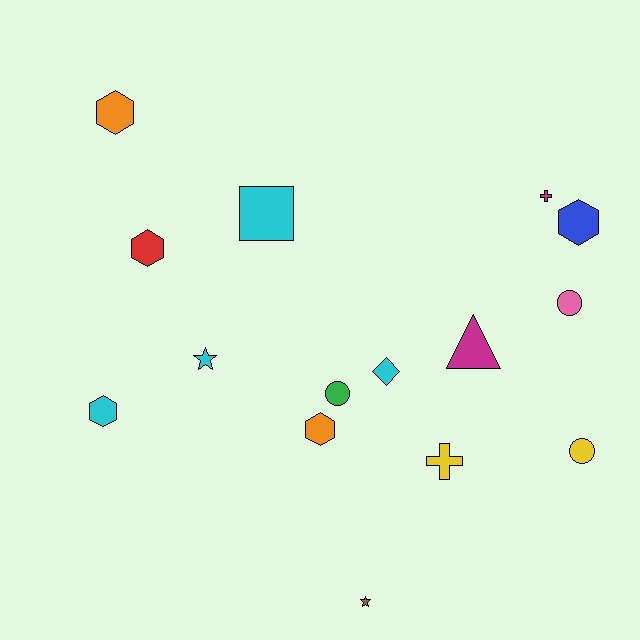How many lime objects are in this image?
There are no lime objects.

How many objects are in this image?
There are 15 objects.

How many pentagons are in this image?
There are no pentagons.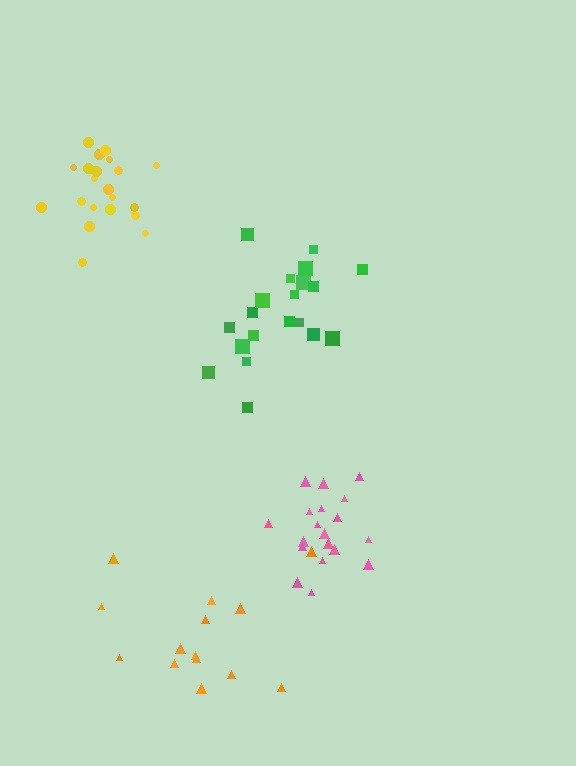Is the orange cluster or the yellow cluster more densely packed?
Yellow.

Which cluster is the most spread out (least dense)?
Orange.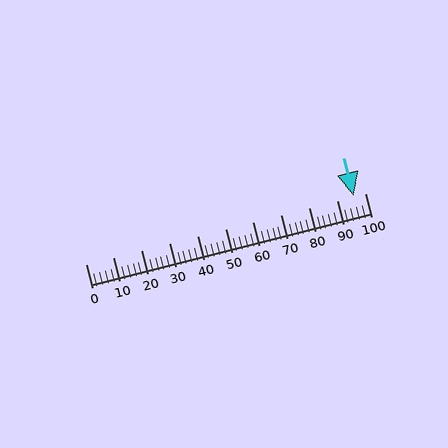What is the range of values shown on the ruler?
The ruler shows values from 0 to 100.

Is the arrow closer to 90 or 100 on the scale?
The arrow is closer to 100.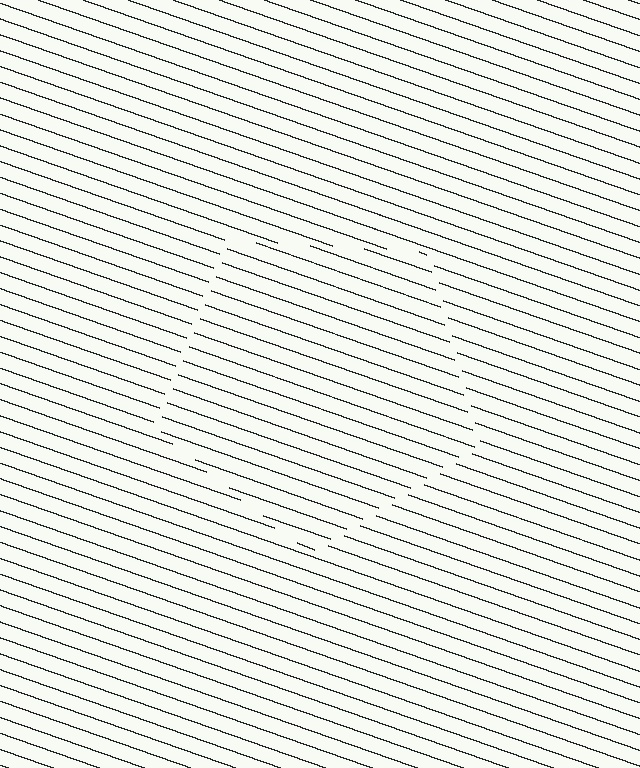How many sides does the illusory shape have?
5 sides — the line-ends trace a pentagon.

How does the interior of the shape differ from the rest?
The interior of the shape contains the same grating, shifted by half a period — the contour is defined by the phase discontinuity where line-ends from the inner and outer gratings abut.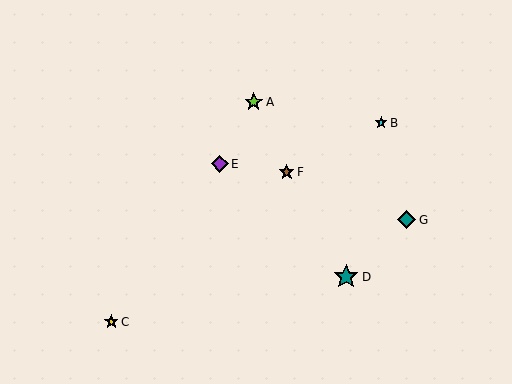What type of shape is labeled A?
Shape A is a lime star.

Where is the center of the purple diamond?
The center of the purple diamond is at (220, 164).